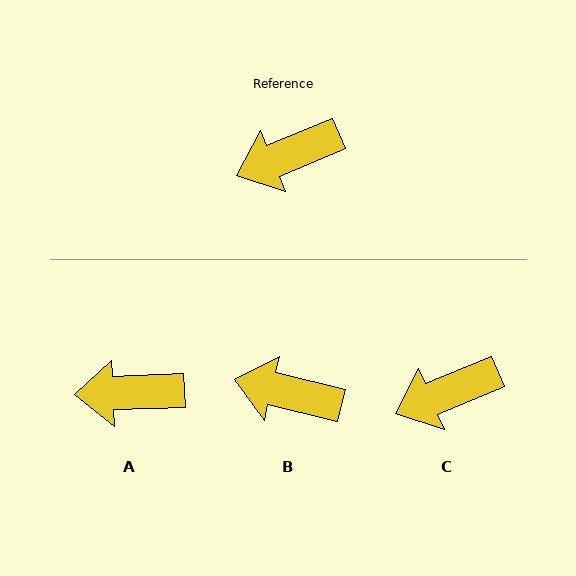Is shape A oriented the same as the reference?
No, it is off by about 20 degrees.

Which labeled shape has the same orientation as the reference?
C.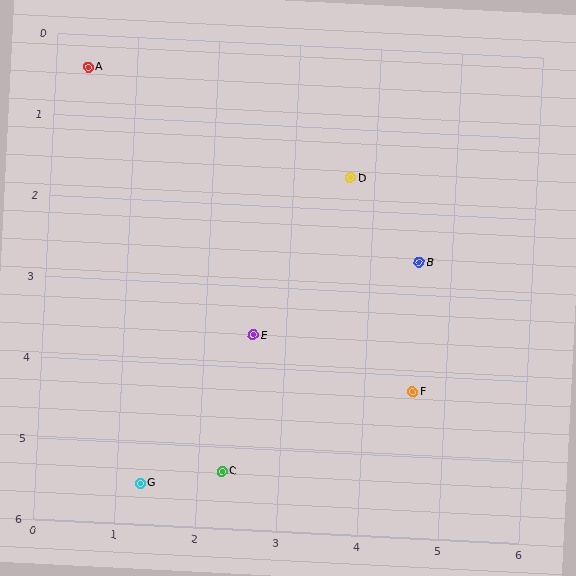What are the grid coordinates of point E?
Point E is at approximately (2.6, 3.6).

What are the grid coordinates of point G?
Point G is at approximately (1.3, 5.5).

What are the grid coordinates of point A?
Point A is at approximately (0.4, 0.4).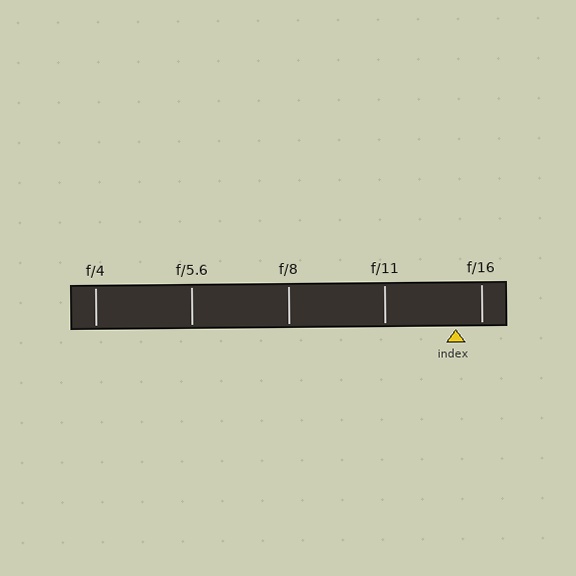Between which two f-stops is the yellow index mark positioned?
The index mark is between f/11 and f/16.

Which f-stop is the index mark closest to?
The index mark is closest to f/16.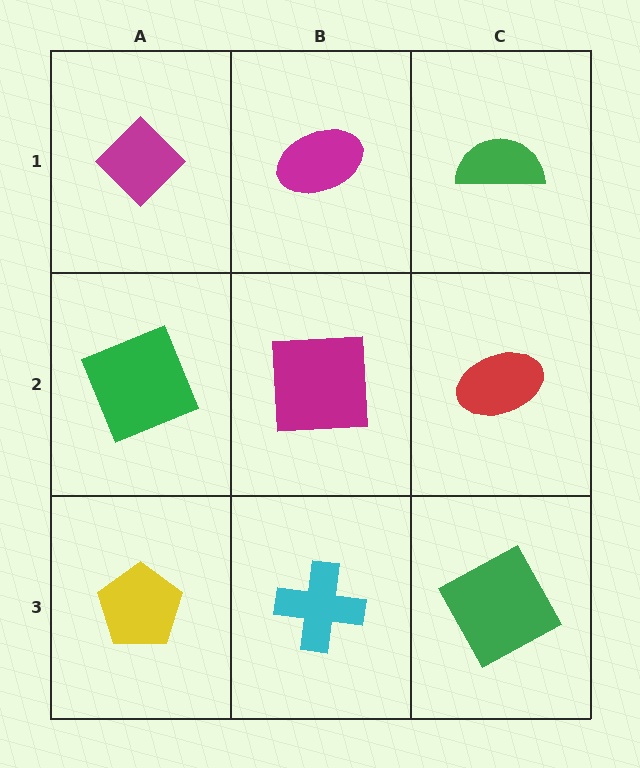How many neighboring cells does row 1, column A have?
2.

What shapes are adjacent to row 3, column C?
A red ellipse (row 2, column C), a cyan cross (row 3, column B).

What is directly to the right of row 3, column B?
A green square.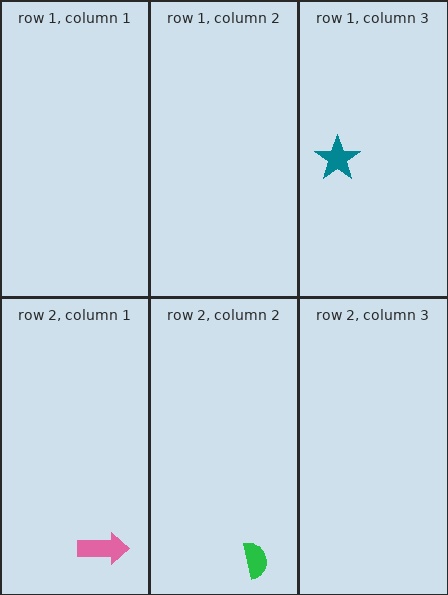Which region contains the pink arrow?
The row 2, column 1 region.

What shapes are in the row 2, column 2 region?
The green semicircle.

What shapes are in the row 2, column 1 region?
The pink arrow.